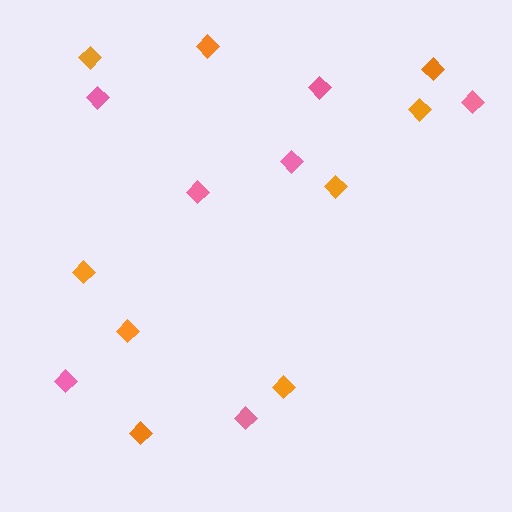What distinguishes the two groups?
There are 2 groups: one group of pink diamonds (7) and one group of orange diamonds (9).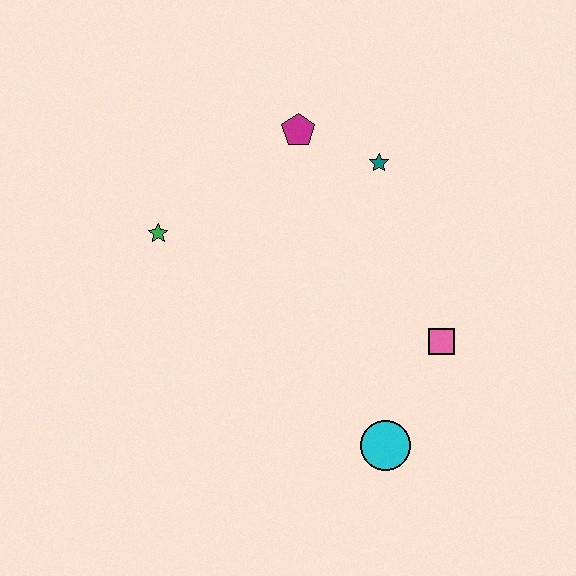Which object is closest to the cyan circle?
The pink square is closest to the cyan circle.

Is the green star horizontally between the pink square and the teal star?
No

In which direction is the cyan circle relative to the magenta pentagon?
The cyan circle is below the magenta pentagon.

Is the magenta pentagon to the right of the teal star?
No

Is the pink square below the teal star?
Yes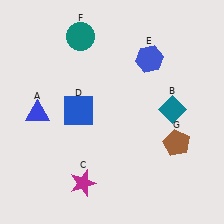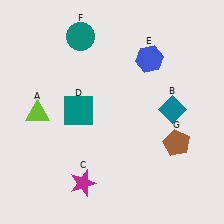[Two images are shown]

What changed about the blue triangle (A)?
In Image 1, A is blue. In Image 2, it changed to lime.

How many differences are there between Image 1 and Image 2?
There are 2 differences between the two images.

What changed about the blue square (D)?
In Image 1, D is blue. In Image 2, it changed to teal.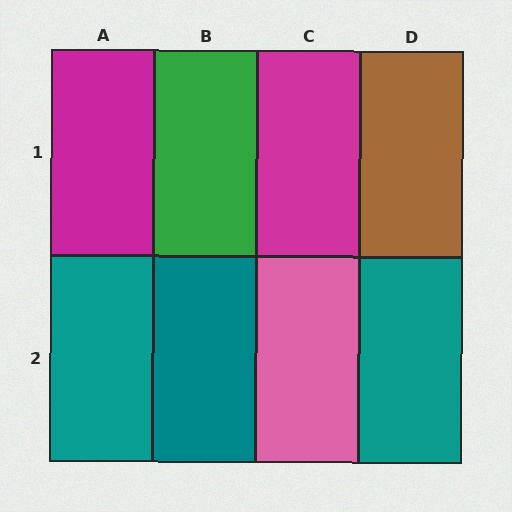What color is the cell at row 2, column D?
Teal.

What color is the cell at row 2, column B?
Teal.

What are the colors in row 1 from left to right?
Magenta, green, magenta, brown.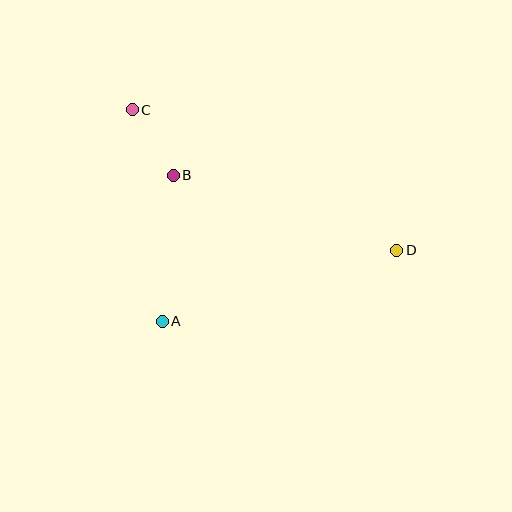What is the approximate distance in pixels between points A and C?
The distance between A and C is approximately 214 pixels.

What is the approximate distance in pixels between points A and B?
The distance between A and B is approximately 146 pixels.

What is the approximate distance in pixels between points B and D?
The distance between B and D is approximately 236 pixels.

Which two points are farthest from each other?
Points C and D are farthest from each other.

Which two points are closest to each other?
Points B and C are closest to each other.